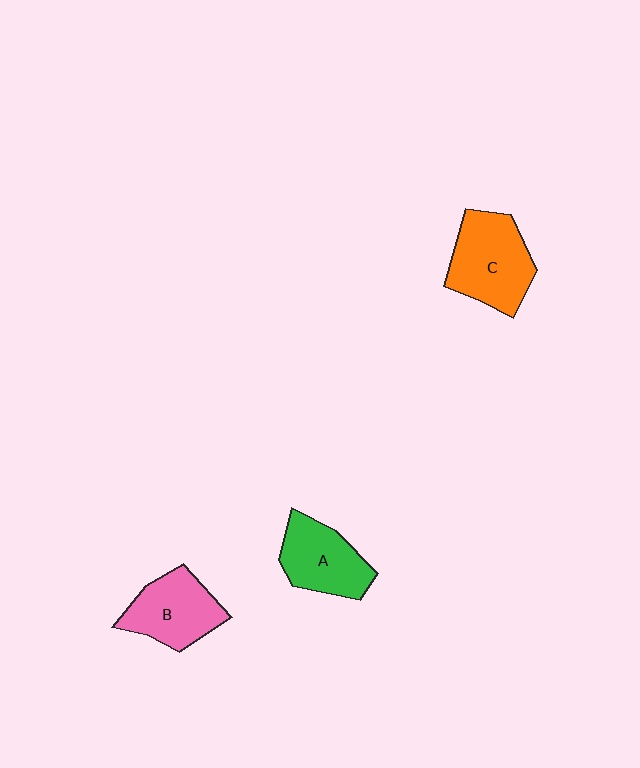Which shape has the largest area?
Shape C (orange).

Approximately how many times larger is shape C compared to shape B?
Approximately 1.2 times.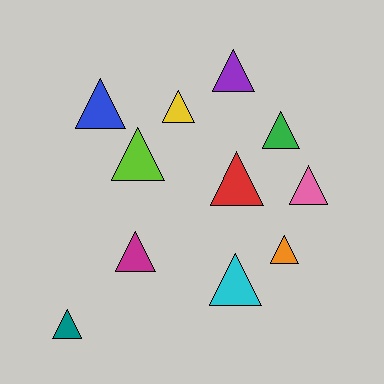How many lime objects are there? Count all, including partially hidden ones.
There is 1 lime object.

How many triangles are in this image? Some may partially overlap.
There are 11 triangles.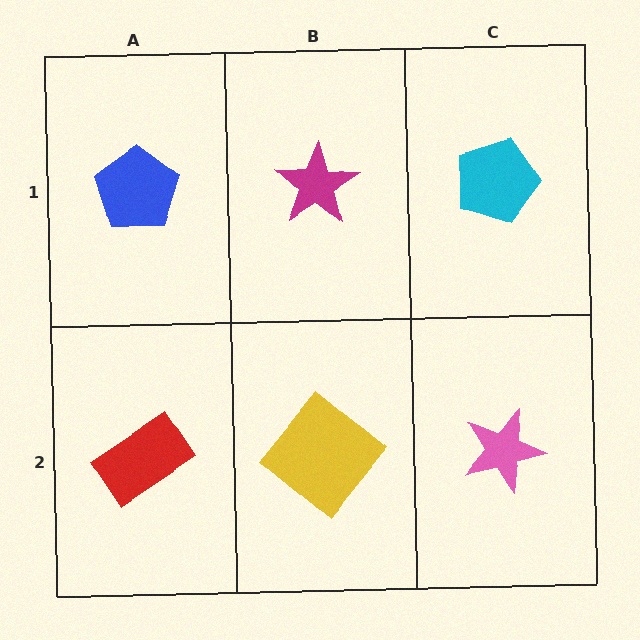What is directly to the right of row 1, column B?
A cyan pentagon.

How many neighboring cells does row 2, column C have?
2.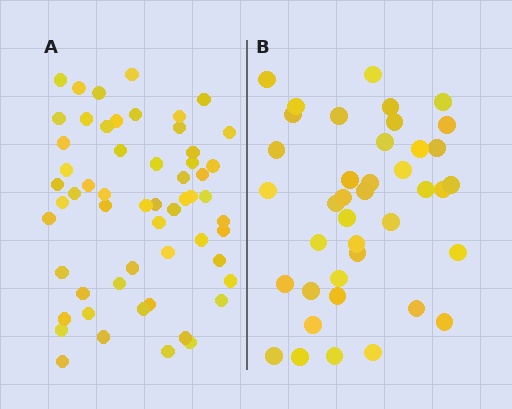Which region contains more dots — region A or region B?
Region A (the left region) has more dots.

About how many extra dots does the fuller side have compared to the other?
Region A has approximately 15 more dots than region B.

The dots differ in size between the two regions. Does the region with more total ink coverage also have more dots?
No. Region B has more total ink coverage because its dots are larger, but region A actually contains more individual dots. Total area can be misleading — the number of items is what matters here.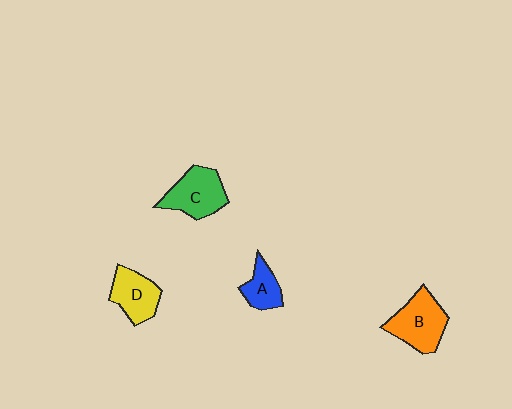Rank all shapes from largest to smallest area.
From largest to smallest: B (orange), C (green), D (yellow), A (blue).